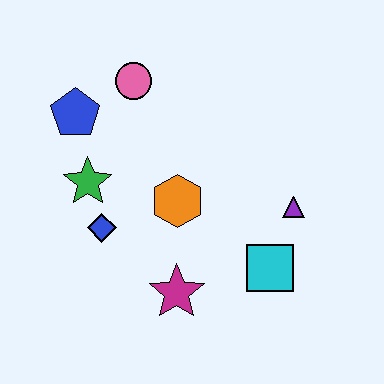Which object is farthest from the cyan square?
The blue pentagon is farthest from the cyan square.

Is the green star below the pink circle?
Yes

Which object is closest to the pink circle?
The blue pentagon is closest to the pink circle.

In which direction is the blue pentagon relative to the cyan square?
The blue pentagon is to the left of the cyan square.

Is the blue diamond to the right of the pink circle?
No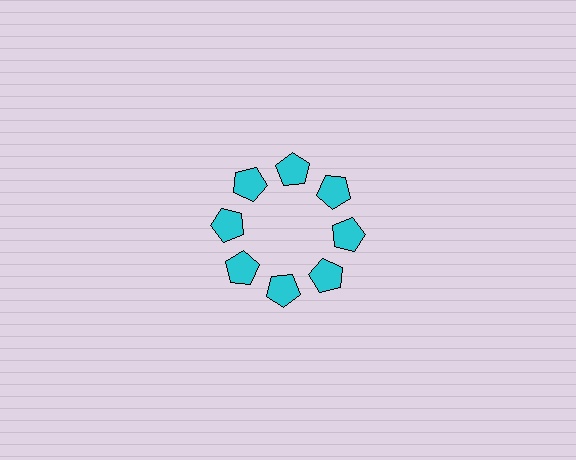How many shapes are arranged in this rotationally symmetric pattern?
There are 8 shapes, arranged in 8 groups of 1.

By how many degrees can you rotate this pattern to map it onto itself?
The pattern maps onto itself every 45 degrees of rotation.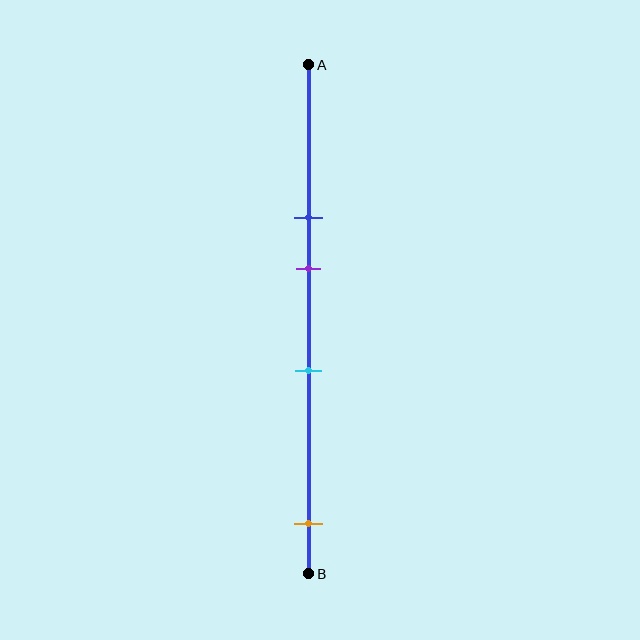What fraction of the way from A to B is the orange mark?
The orange mark is approximately 90% (0.9) of the way from A to B.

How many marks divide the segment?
There are 4 marks dividing the segment.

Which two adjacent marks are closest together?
The blue and purple marks are the closest adjacent pair.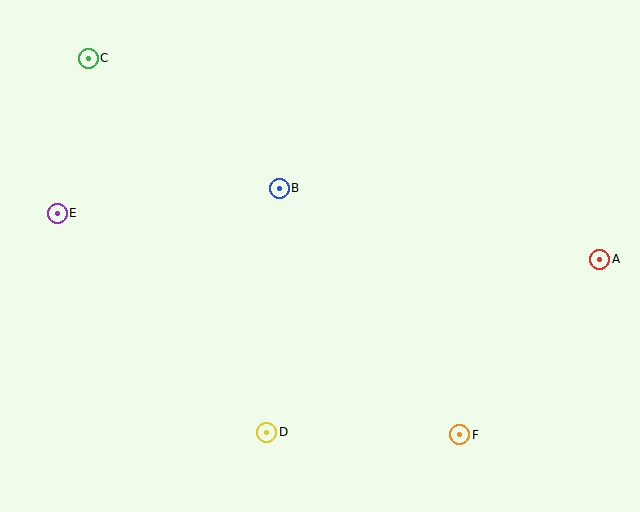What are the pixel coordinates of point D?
Point D is at (267, 432).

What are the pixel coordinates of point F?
Point F is at (460, 435).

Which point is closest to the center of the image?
Point B at (279, 188) is closest to the center.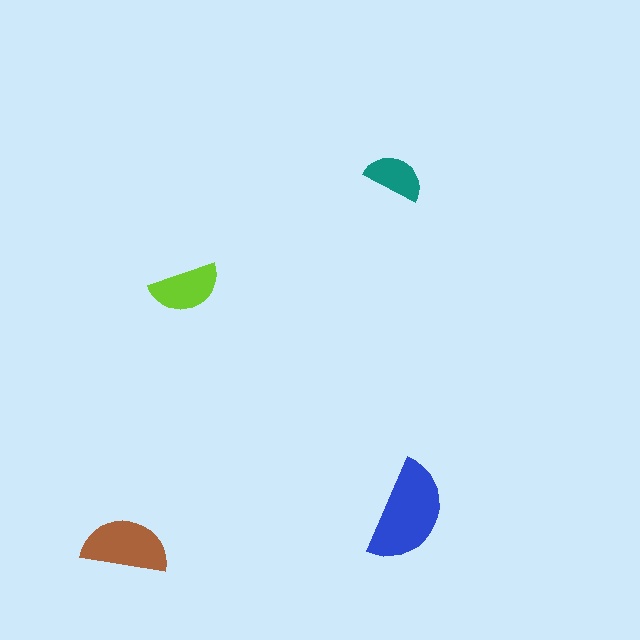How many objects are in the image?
There are 4 objects in the image.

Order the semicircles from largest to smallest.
the blue one, the brown one, the lime one, the teal one.